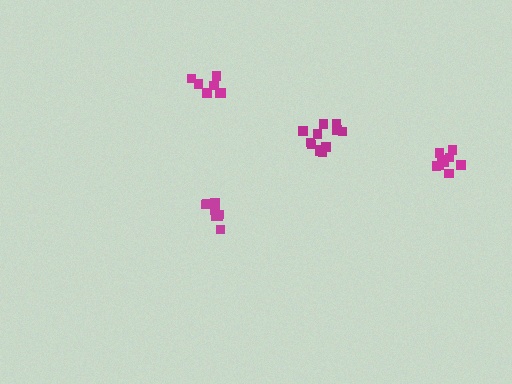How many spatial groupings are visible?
There are 4 spatial groupings.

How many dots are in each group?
Group 1: 7 dots, Group 2: 9 dots, Group 3: 10 dots, Group 4: 12 dots (38 total).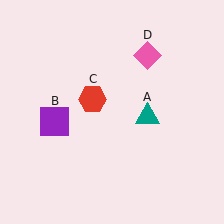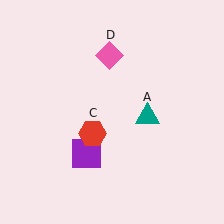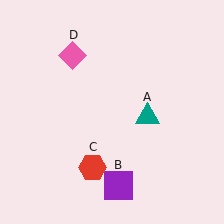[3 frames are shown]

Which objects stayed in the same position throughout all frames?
Teal triangle (object A) remained stationary.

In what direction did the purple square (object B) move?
The purple square (object B) moved down and to the right.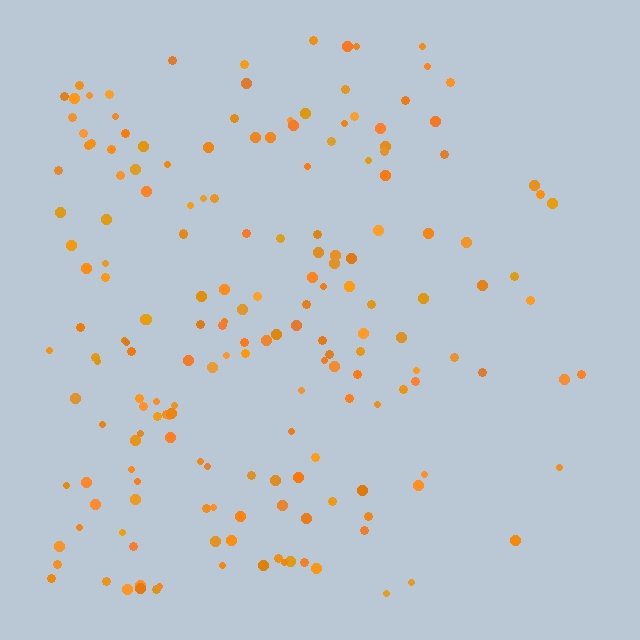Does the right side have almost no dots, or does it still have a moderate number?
Still a moderate number, just noticeably fewer than the left.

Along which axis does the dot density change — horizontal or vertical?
Horizontal.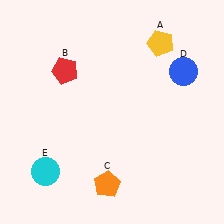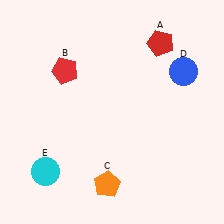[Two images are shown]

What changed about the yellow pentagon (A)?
In Image 1, A is yellow. In Image 2, it changed to red.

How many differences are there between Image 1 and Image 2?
There is 1 difference between the two images.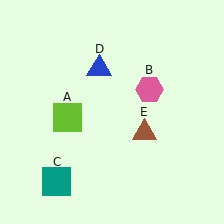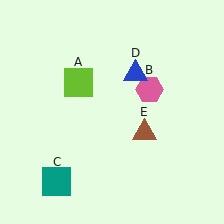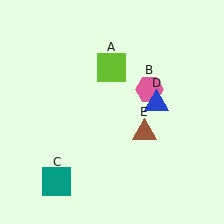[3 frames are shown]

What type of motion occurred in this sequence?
The lime square (object A), blue triangle (object D) rotated clockwise around the center of the scene.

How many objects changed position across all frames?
2 objects changed position: lime square (object A), blue triangle (object D).